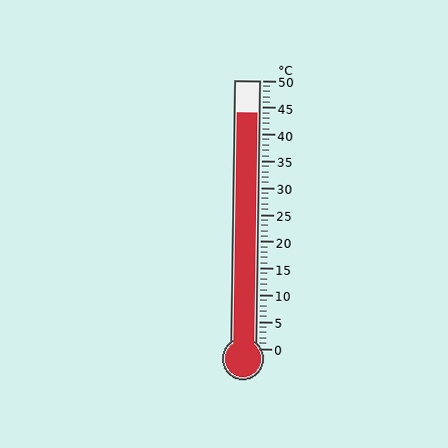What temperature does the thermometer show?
The thermometer shows approximately 44°C.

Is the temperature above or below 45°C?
The temperature is below 45°C.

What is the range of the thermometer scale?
The thermometer scale ranges from 0°C to 50°C.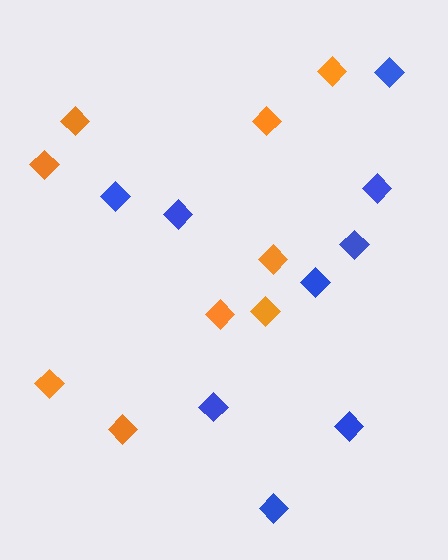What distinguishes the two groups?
There are 2 groups: one group of orange diamonds (9) and one group of blue diamonds (9).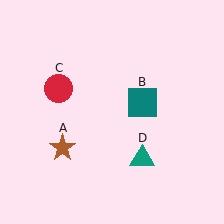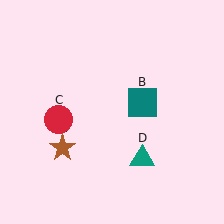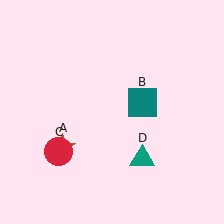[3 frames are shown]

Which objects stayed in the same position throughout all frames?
Brown star (object A) and teal square (object B) and teal triangle (object D) remained stationary.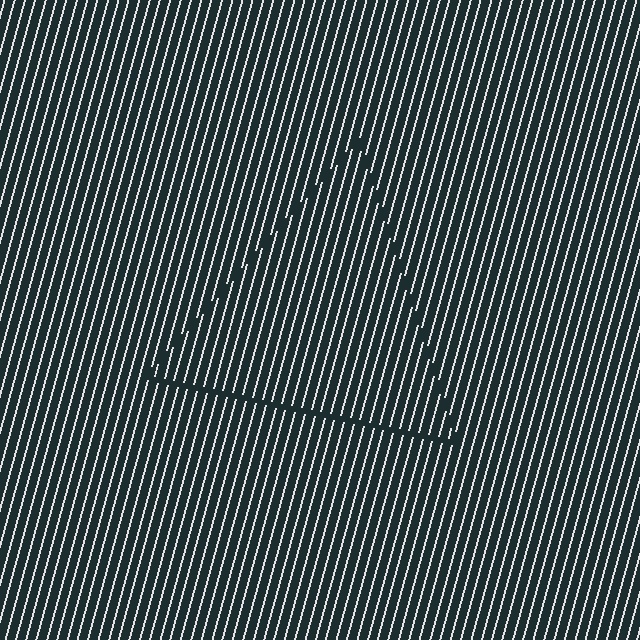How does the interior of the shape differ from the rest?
The interior of the shape contains the same grating, shifted by half a period — the contour is defined by the phase discontinuity where line-ends from the inner and outer gratings abut.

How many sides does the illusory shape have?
3 sides — the line-ends trace a triangle.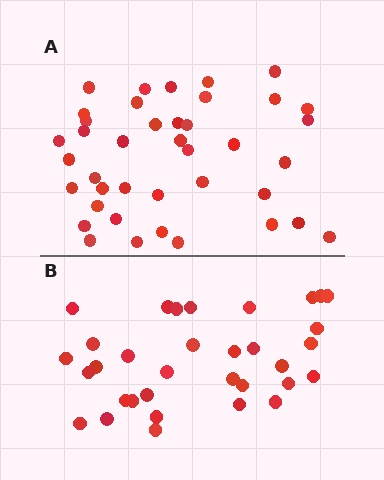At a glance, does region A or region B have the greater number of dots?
Region A (the top region) has more dots.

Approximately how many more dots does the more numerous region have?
Region A has roughly 8 or so more dots than region B.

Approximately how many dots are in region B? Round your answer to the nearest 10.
About 30 dots. (The exact count is 33, which rounds to 30.)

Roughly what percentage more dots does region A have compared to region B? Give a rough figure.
About 20% more.